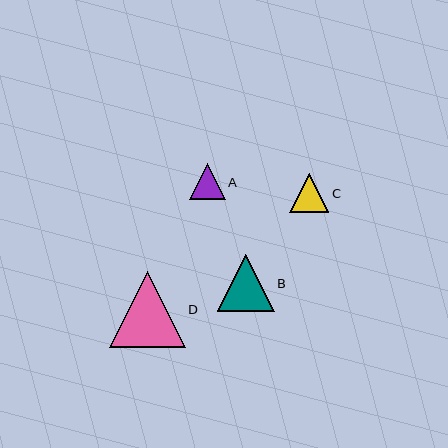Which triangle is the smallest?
Triangle A is the smallest with a size of approximately 35 pixels.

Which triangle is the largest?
Triangle D is the largest with a size of approximately 76 pixels.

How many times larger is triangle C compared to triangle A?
Triangle C is approximately 1.1 times the size of triangle A.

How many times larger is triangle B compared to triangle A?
Triangle B is approximately 1.6 times the size of triangle A.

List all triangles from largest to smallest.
From largest to smallest: D, B, C, A.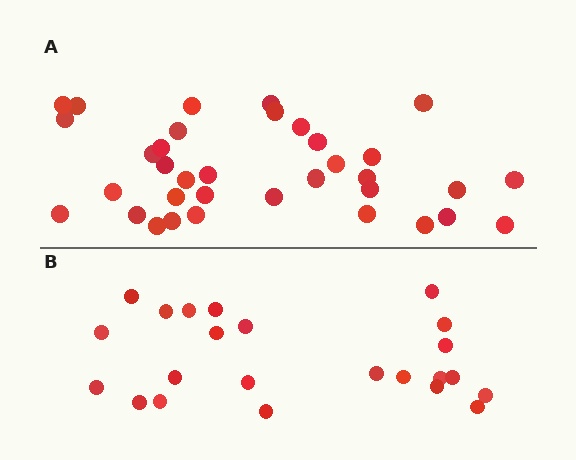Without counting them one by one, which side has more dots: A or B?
Region A (the top region) has more dots.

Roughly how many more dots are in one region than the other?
Region A has roughly 12 or so more dots than region B.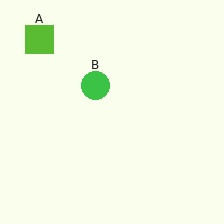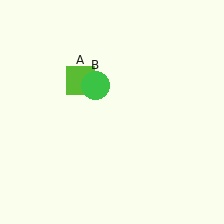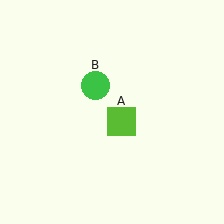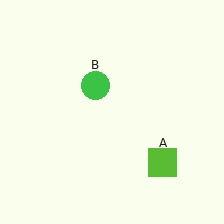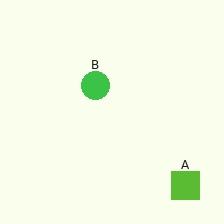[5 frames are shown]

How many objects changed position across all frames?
1 object changed position: lime square (object A).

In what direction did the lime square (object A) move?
The lime square (object A) moved down and to the right.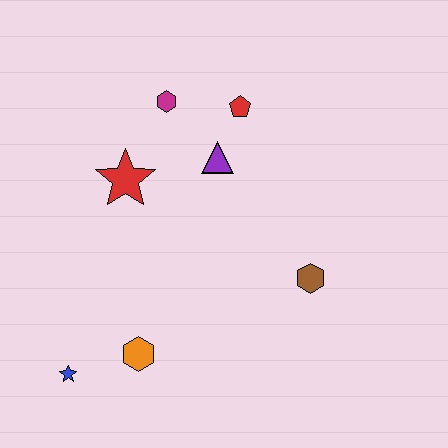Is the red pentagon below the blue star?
No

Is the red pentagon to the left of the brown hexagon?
Yes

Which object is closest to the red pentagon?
The purple triangle is closest to the red pentagon.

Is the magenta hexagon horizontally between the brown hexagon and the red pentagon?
No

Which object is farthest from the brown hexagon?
The blue star is farthest from the brown hexagon.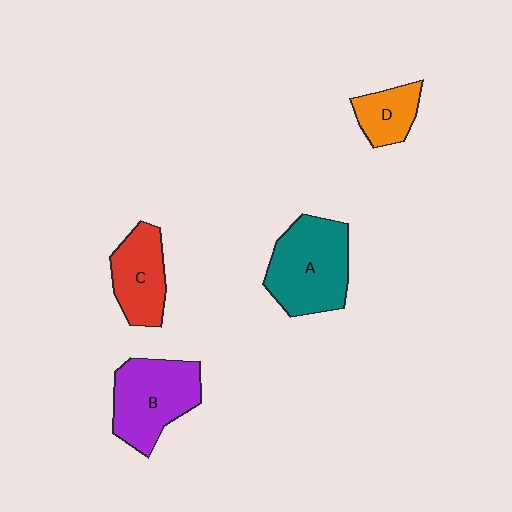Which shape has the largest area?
Shape A (teal).